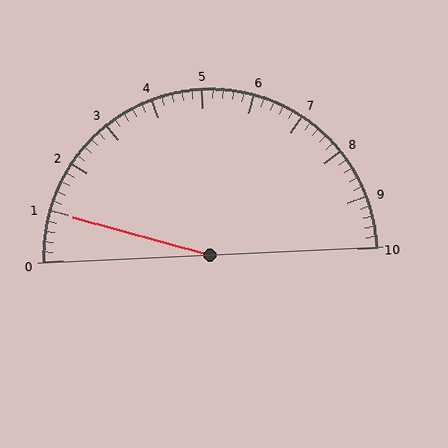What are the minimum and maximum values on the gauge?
The gauge ranges from 0 to 10.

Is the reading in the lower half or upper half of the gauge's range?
The reading is in the lower half of the range (0 to 10).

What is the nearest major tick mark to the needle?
The nearest major tick mark is 1.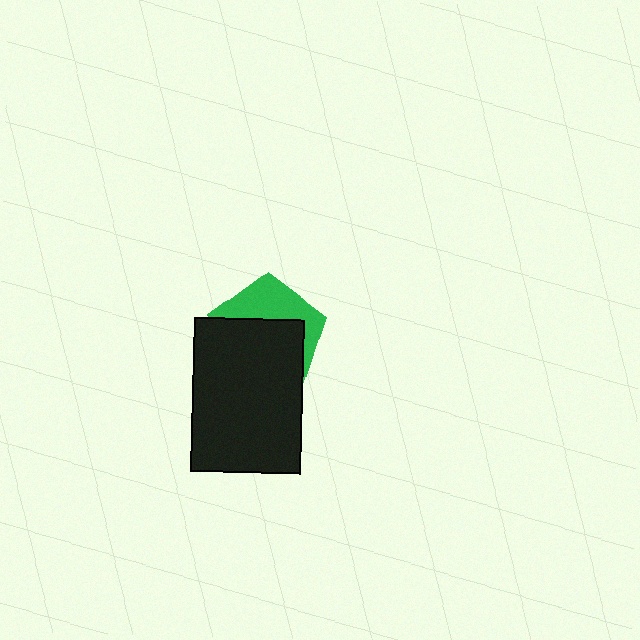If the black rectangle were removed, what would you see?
You would see the complete green pentagon.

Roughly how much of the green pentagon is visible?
A small part of it is visible (roughly 38%).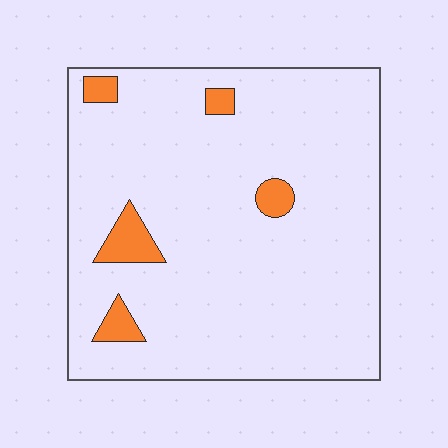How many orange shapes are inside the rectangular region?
5.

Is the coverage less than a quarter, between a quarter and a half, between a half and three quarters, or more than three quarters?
Less than a quarter.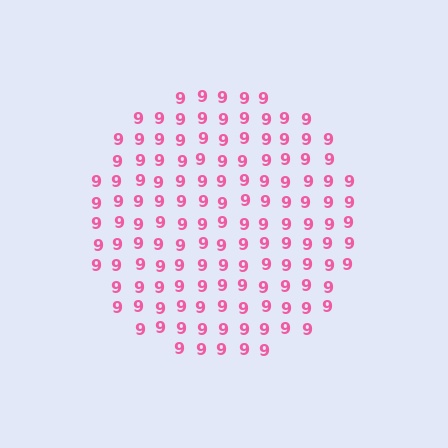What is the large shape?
The large shape is a circle.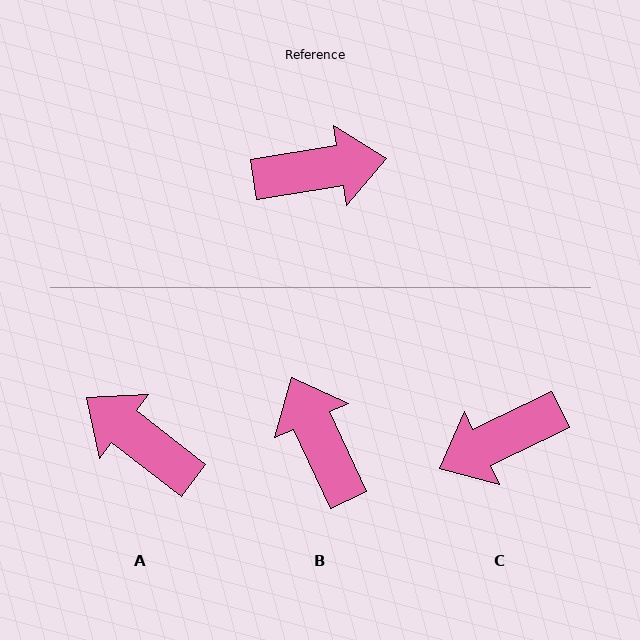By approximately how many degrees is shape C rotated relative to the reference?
Approximately 163 degrees clockwise.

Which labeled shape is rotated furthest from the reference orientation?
C, about 163 degrees away.